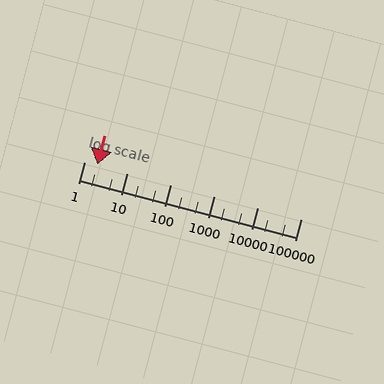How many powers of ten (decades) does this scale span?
The scale spans 5 decades, from 1 to 100000.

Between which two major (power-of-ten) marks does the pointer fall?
The pointer is between 1 and 10.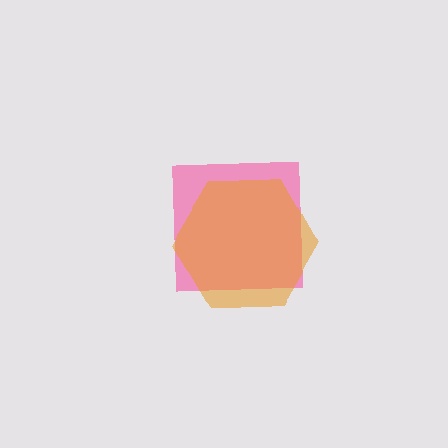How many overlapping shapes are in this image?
There are 2 overlapping shapes in the image.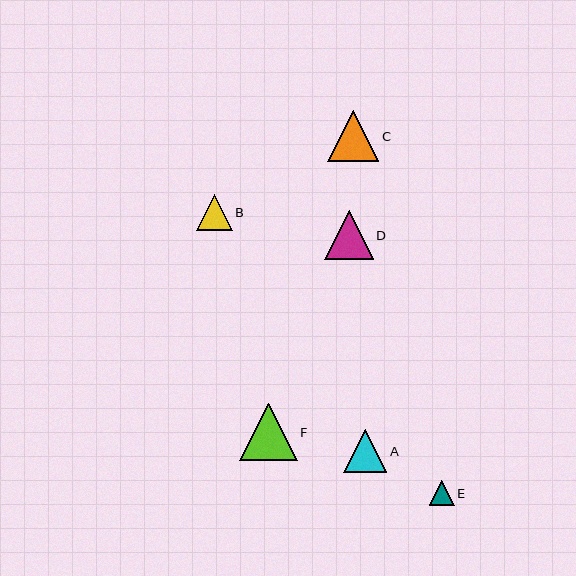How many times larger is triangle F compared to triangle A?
Triangle F is approximately 1.3 times the size of triangle A.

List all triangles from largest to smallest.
From largest to smallest: F, C, D, A, B, E.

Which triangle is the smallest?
Triangle E is the smallest with a size of approximately 25 pixels.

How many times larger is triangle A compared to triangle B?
Triangle A is approximately 1.2 times the size of triangle B.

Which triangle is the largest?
Triangle F is the largest with a size of approximately 57 pixels.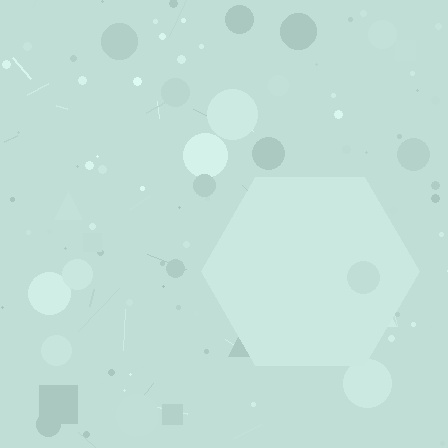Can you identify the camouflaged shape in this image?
The camouflaged shape is a hexagon.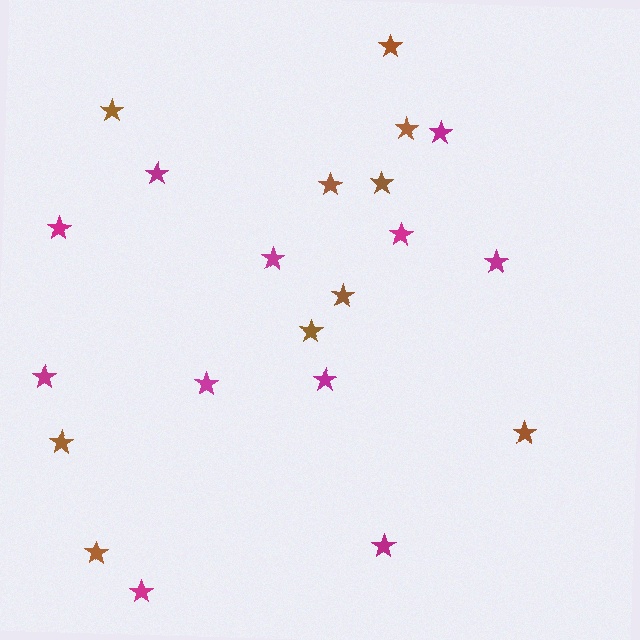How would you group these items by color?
There are 2 groups: one group of brown stars (10) and one group of magenta stars (11).